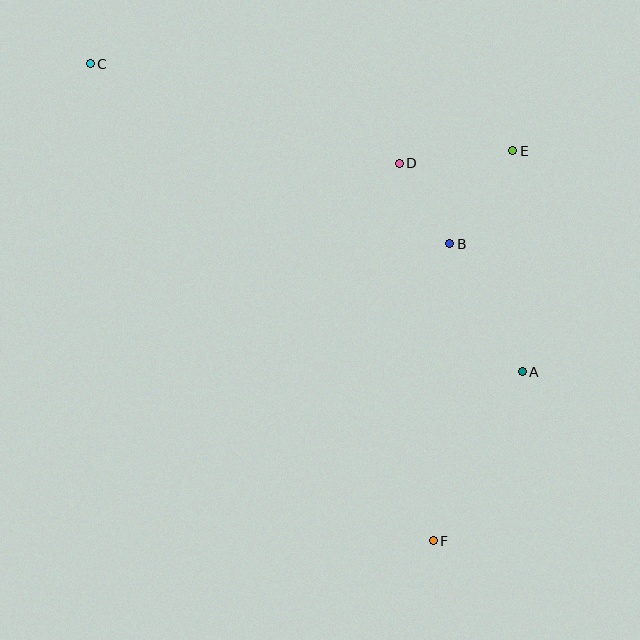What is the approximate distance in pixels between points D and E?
The distance between D and E is approximately 114 pixels.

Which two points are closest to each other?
Points B and D are closest to each other.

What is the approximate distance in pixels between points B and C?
The distance between B and C is approximately 402 pixels.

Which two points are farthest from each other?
Points C and F are farthest from each other.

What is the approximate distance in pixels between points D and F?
The distance between D and F is approximately 379 pixels.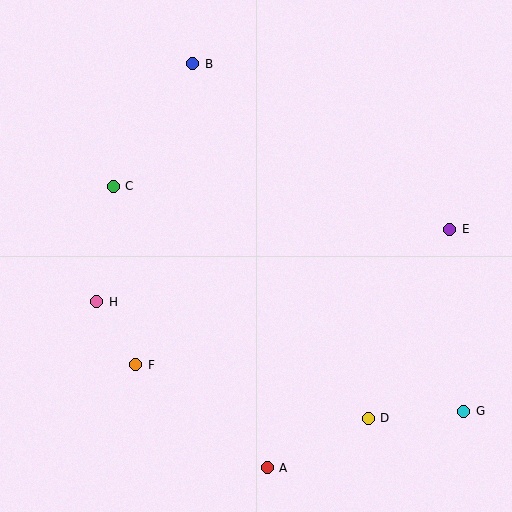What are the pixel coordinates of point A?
Point A is at (267, 468).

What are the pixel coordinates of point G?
Point G is at (464, 411).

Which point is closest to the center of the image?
Point C at (113, 186) is closest to the center.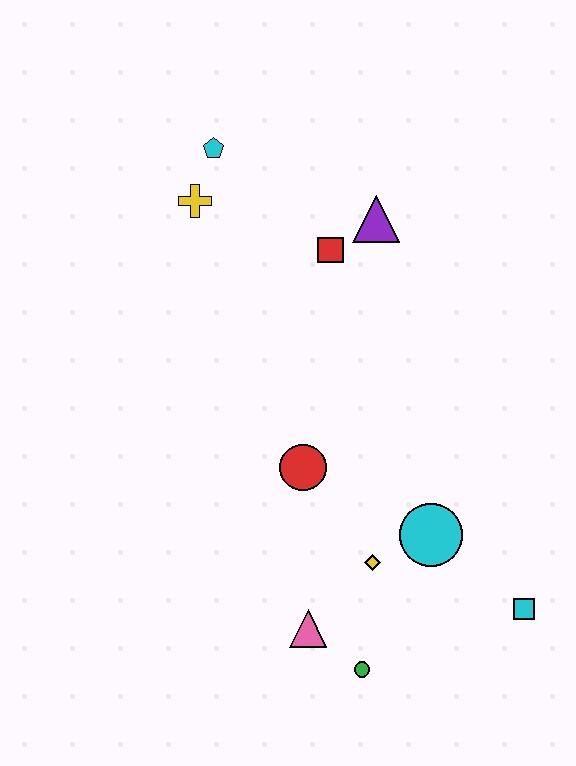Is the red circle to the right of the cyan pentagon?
Yes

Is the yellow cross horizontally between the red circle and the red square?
No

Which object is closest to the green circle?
The pink triangle is closest to the green circle.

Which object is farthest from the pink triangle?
The cyan pentagon is farthest from the pink triangle.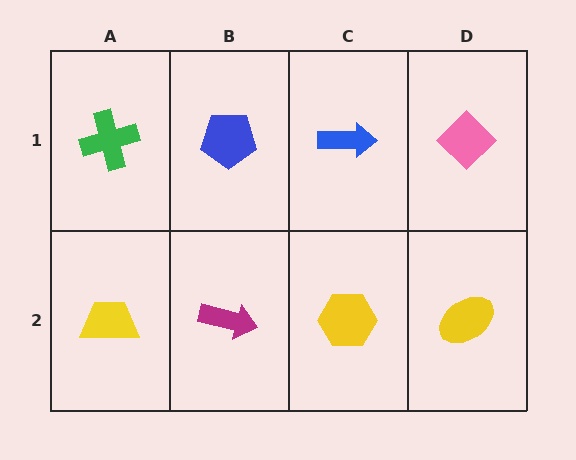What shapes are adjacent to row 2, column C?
A blue arrow (row 1, column C), a magenta arrow (row 2, column B), a yellow ellipse (row 2, column D).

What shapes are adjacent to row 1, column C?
A yellow hexagon (row 2, column C), a blue pentagon (row 1, column B), a pink diamond (row 1, column D).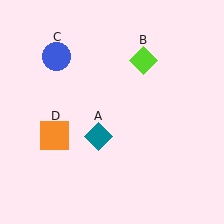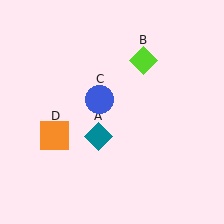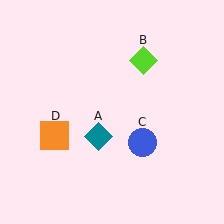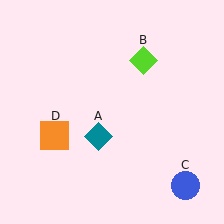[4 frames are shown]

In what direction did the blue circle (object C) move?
The blue circle (object C) moved down and to the right.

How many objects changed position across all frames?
1 object changed position: blue circle (object C).